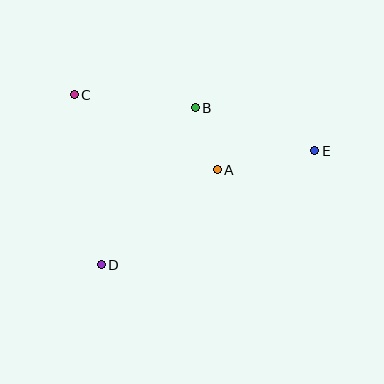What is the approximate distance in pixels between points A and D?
The distance between A and D is approximately 150 pixels.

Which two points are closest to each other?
Points A and B are closest to each other.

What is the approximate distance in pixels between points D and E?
The distance between D and E is approximately 242 pixels.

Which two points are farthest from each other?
Points C and E are farthest from each other.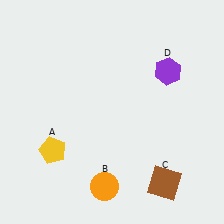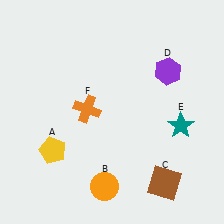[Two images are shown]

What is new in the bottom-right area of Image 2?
A teal star (E) was added in the bottom-right area of Image 2.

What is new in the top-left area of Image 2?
An orange cross (F) was added in the top-left area of Image 2.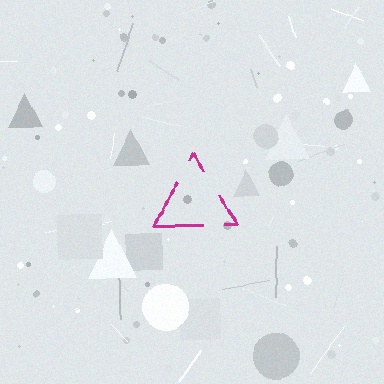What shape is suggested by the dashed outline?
The dashed outline suggests a triangle.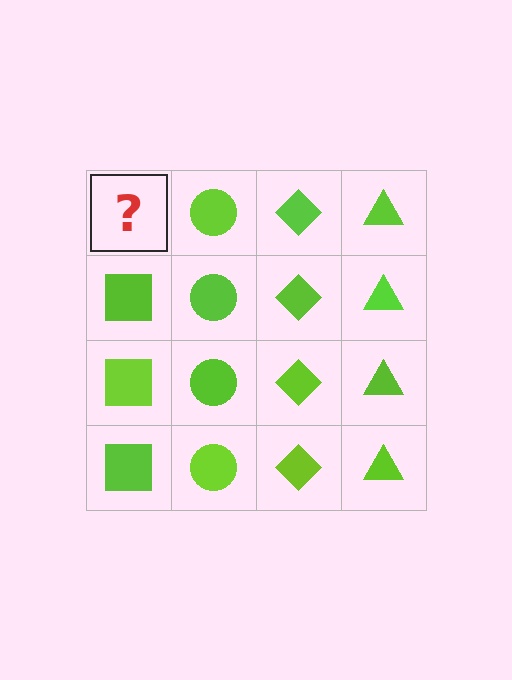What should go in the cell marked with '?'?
The missing cell should contain a lime square.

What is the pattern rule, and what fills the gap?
The rule is that each column has a consistent shape. The gap should be filled with a lime square.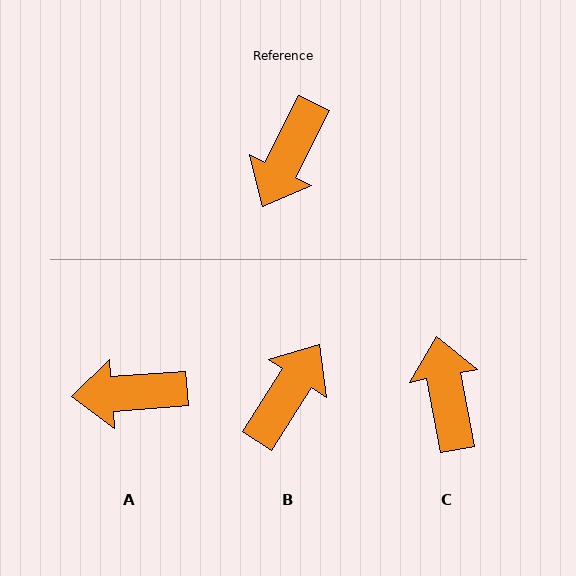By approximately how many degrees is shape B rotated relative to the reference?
Approximately 173 degrees counter-clockwise.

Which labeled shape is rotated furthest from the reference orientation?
B, about 173 degrees away.